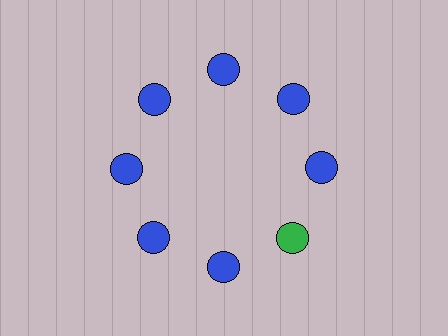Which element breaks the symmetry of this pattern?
The green circle at roughly the 4 o'clock position breaks the symmetry. All other shapes are blue circles.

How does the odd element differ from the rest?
It has a different color: green instead of blue.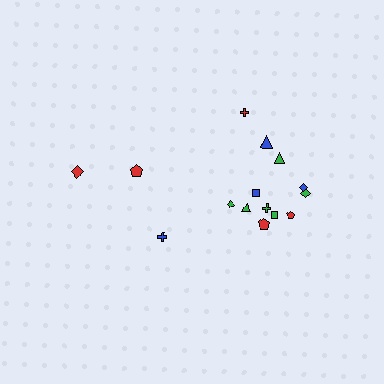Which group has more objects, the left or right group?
The right group.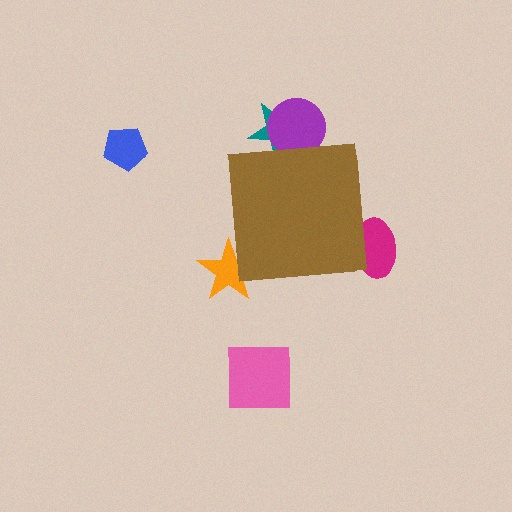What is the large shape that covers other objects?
A brown square.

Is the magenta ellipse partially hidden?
Yes, the magenta ellipse is partially hidden behind the brown square.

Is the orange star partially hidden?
Yes, the orange star is partially hidden behind the brown square.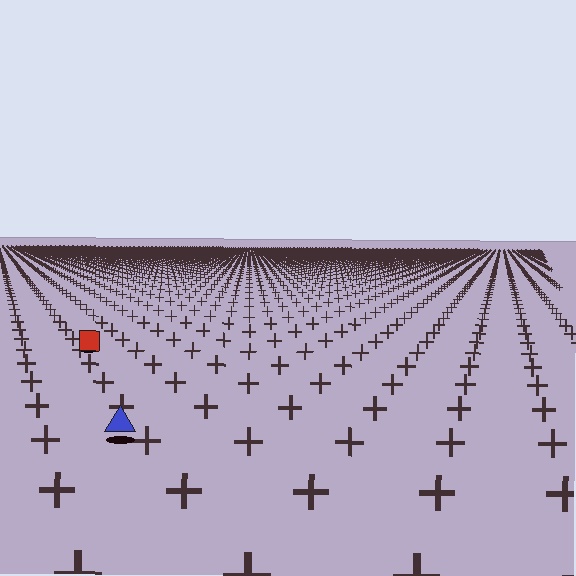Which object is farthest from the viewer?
The red square is farthest from the viewer. It appears smaller and the ground texture around it is denser.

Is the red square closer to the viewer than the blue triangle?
No. The blue triangle is closer — you can tell from the texture gradient: the ground texture is coarser near it.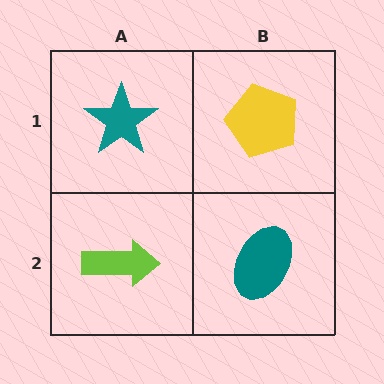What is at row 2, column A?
A lime arrow.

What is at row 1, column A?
A teal star.